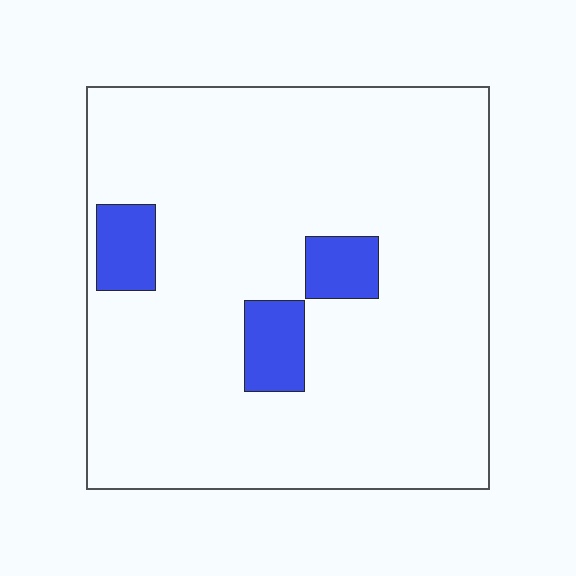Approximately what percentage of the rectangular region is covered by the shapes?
Approximately 10%.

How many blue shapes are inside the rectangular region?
3.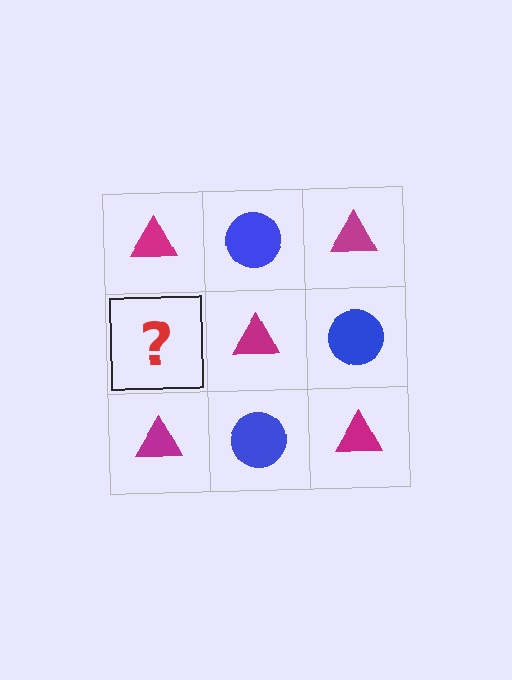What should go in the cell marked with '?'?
The missing cell should contain a blue circle.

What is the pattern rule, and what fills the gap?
The rule is that it alternates magenta triangle and blue circle in a checkerboard pattern. The gap should be filled with a blue circle.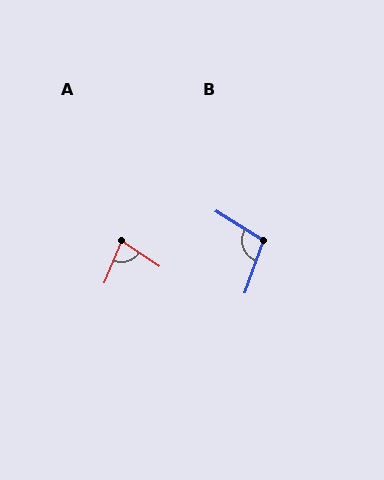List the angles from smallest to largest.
A (79°), B (103°).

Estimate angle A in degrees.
Approximately 79 degrees.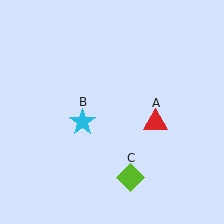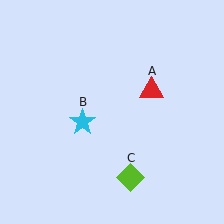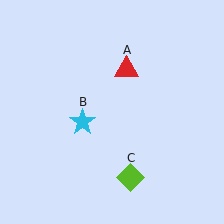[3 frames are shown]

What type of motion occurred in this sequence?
The red triangle (object A) rotated counterclockwise around the center of the scene.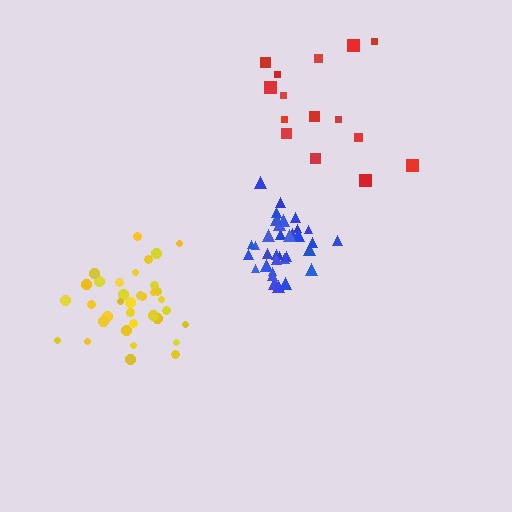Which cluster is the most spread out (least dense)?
Red.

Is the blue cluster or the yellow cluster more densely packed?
Blue.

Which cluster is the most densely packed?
Blue.